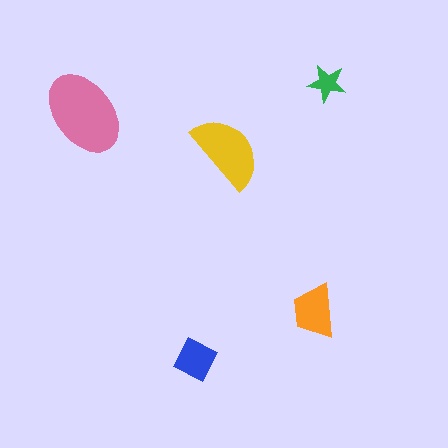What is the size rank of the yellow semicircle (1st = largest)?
2nd.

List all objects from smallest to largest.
The green star, the blue diamond, the orange trapezoid, the yellow semicircle, the pink ellipse.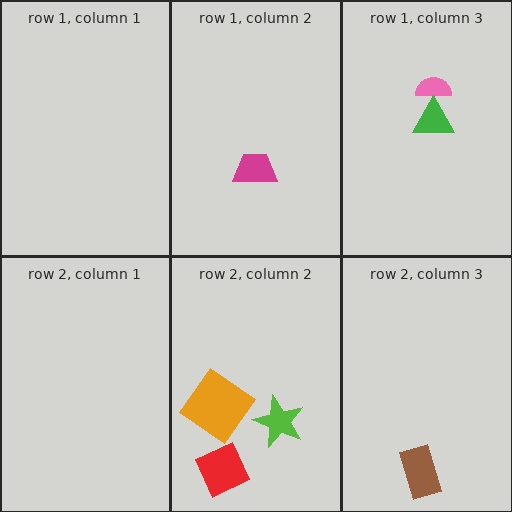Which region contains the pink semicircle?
The row 1, column 3 region.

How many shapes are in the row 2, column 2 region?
3.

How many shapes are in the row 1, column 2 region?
1.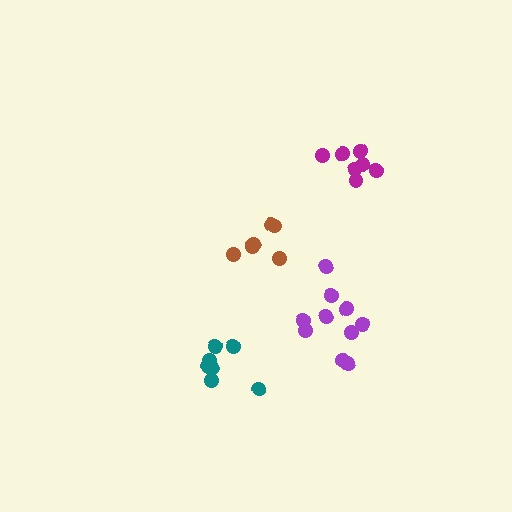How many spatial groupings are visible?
There are 4 spatial groupings.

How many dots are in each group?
Group 1: 7 dots, Group 2: 7 dots, Group 3: 10 dots, Group 4: 6 dots (30 total).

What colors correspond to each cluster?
The clusters are colored: magenta, teal, purple, brown.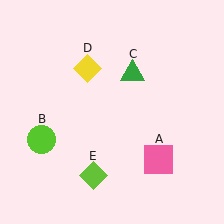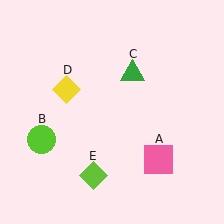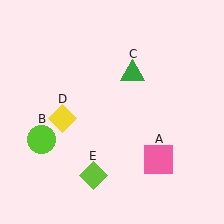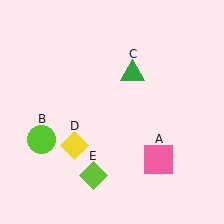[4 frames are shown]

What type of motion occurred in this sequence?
The yellow diamond (object D) rotated counterclockwise around the center of the scene.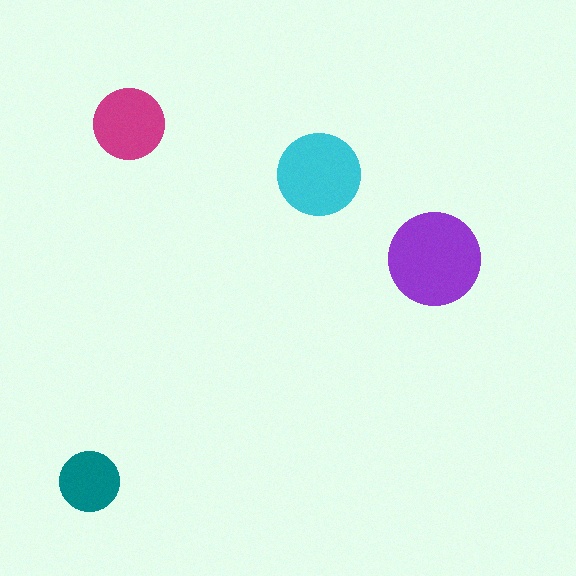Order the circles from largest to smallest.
the purple one, the cyan one, the magenta one, the teal one.